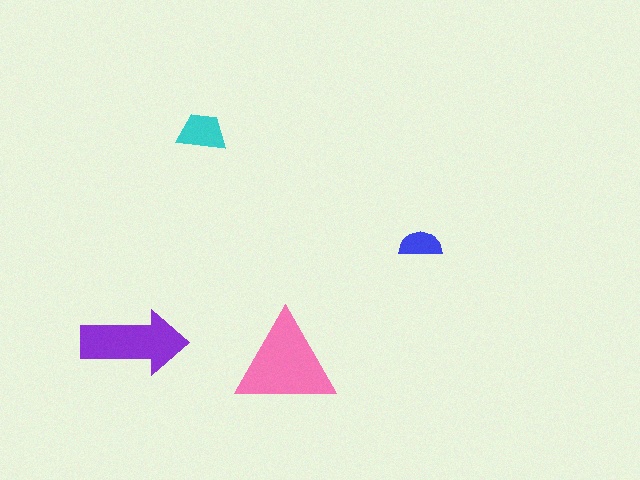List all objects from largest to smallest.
The pink triangle, the purple arrow, the cyan trapezoid, the blue semicircle.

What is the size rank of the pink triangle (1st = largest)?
1st.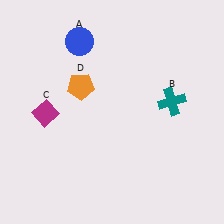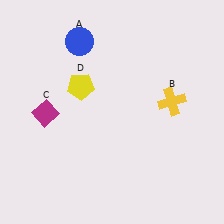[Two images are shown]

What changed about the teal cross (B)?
In Image 1, B is teal. In Image 2, it changed to yellow.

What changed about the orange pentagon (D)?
In Image 1, D is orange. In Image 2, it changed to yellow.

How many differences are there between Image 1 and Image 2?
There are 2 differences between the two images.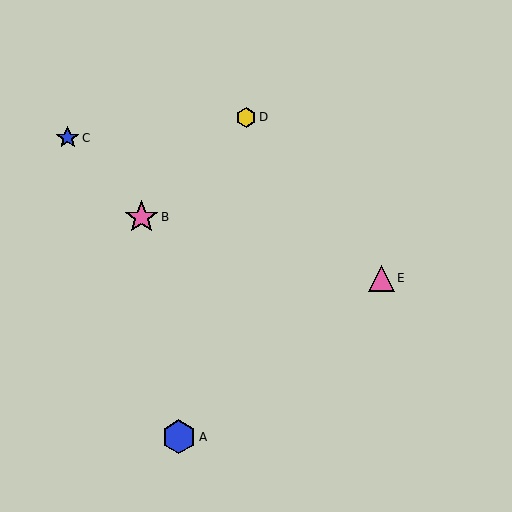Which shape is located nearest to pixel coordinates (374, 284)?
The pink triangle (labeled E) at (381, 278) is nearest to that location.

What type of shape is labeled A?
Shape A is a blue hexagon.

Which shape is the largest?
The blue hexagon (labeled A) is the largest.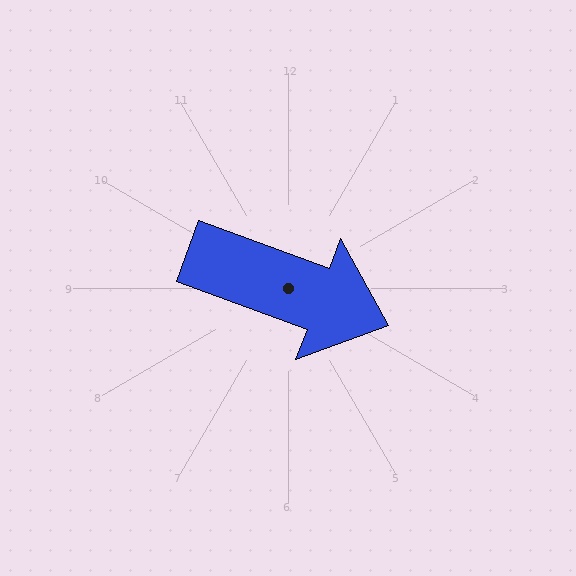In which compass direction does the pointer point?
East.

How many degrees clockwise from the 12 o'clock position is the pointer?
Approximately 110 degrees.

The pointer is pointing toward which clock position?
Roughly 4 o'clock.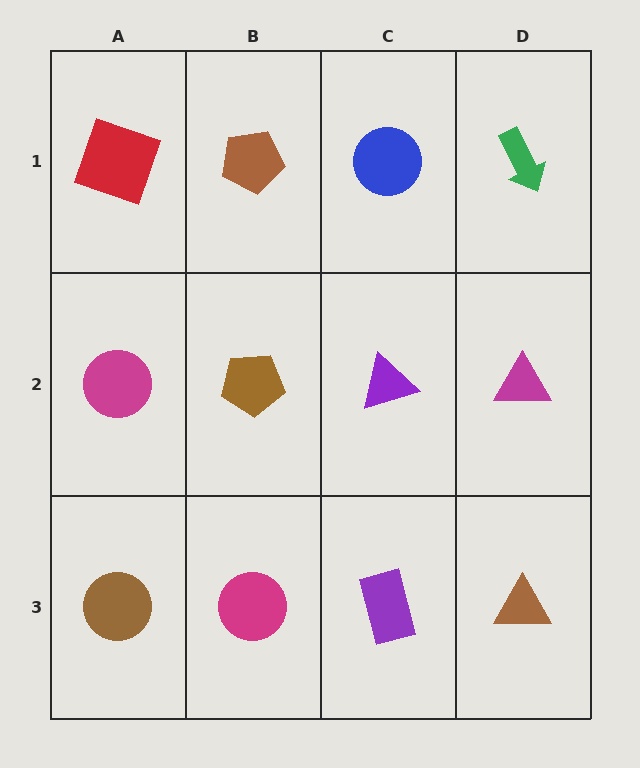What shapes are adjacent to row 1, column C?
A purple triangle (row 2, column C), a brown pentagon (row 1, column B), a green arrow (row 1, column D).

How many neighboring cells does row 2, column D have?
3.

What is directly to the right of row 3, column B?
A purple rectangle.